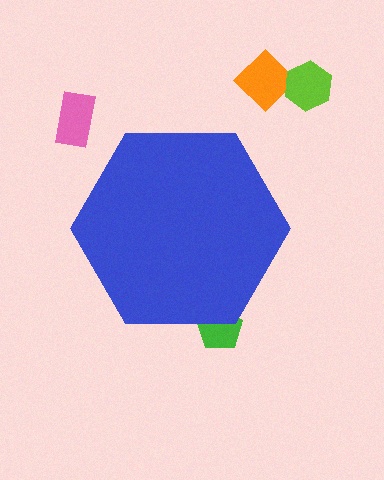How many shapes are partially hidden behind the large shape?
1 shape is partially hidden.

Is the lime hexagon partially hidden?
No, the lime hexagon is fully visible.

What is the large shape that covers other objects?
A blue hexagon.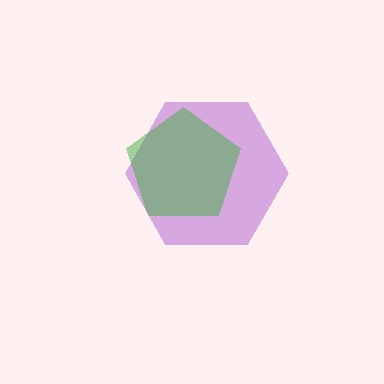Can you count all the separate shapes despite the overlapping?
Yes, there are 2 separate shapes.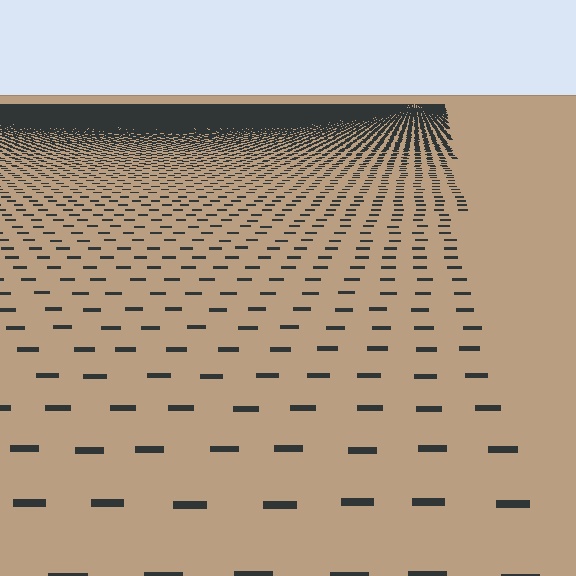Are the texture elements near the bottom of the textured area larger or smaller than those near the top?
Larger. Near the bottom, elements are closer to the viewer and appear at a bigger on-screen size.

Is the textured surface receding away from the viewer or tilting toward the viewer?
The surface is receding away from the viewer. Texture elements get smaller and denser toward the top.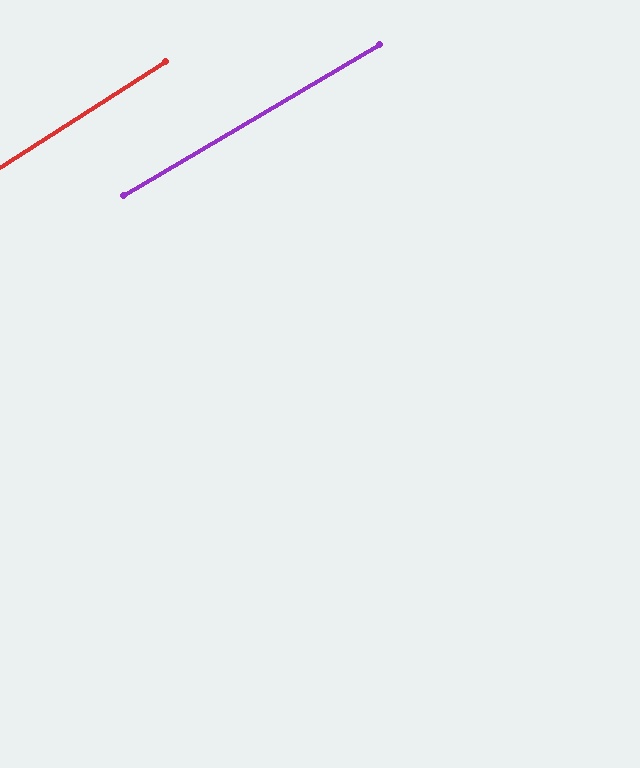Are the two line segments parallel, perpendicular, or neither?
Parallel — their directions differ by only 1.9°.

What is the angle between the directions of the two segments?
Approximately 2 degrees.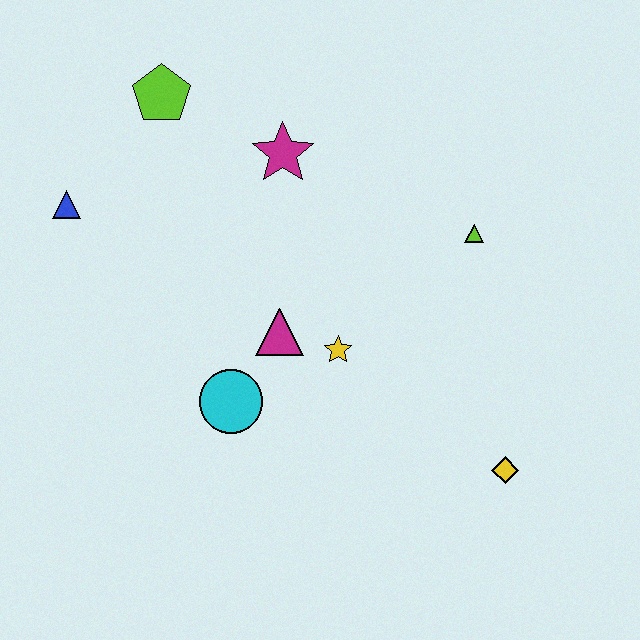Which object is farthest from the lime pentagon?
The yellow diamond is farthest from the lime pentagon.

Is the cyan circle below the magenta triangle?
Yes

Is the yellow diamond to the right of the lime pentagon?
Yes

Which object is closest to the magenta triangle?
The yellow star is closest to the magenta triangle.